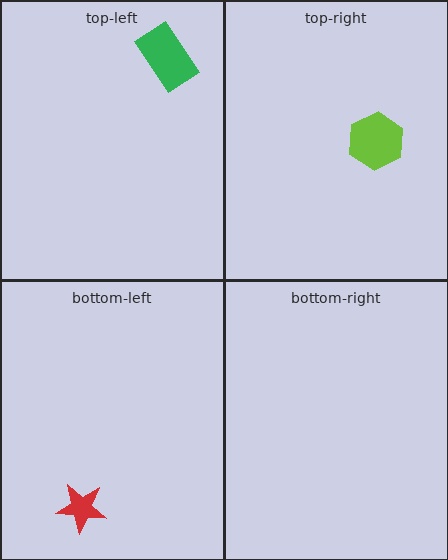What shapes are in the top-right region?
The lime hexagon.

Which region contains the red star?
The bottom-left region.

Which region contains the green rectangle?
The top-left region.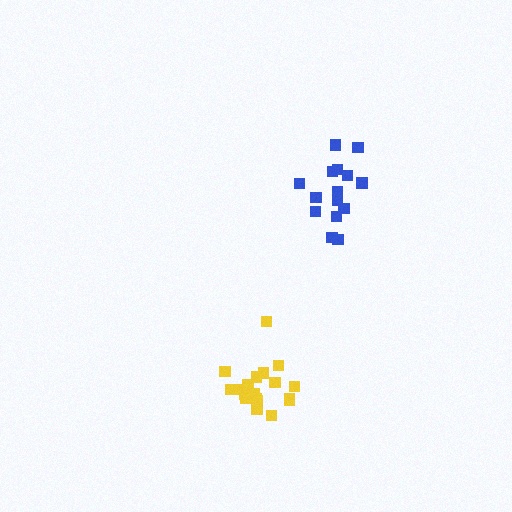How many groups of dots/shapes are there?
There are 2 groups.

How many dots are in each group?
Group 1: 19 dots, Group 2: 15 dots (34 total).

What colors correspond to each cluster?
The clusters are colored: yellow, blue.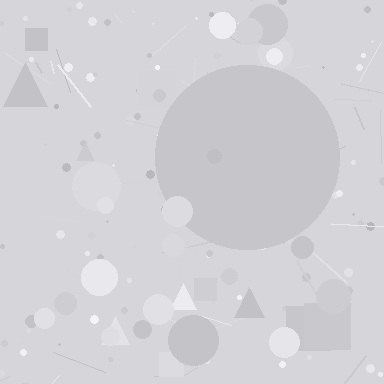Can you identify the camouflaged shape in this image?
The camouflaged shape is a circle.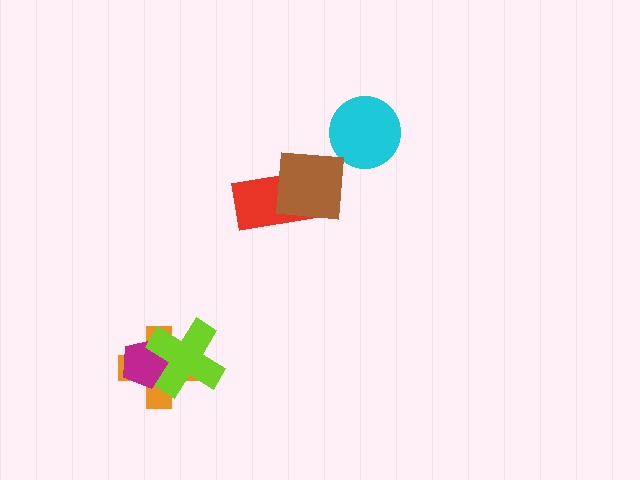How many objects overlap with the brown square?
1 object overlaps with the brown square.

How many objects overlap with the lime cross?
2 objects overlap with the lime cross.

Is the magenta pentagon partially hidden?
Yes, it is partially covered by another shape.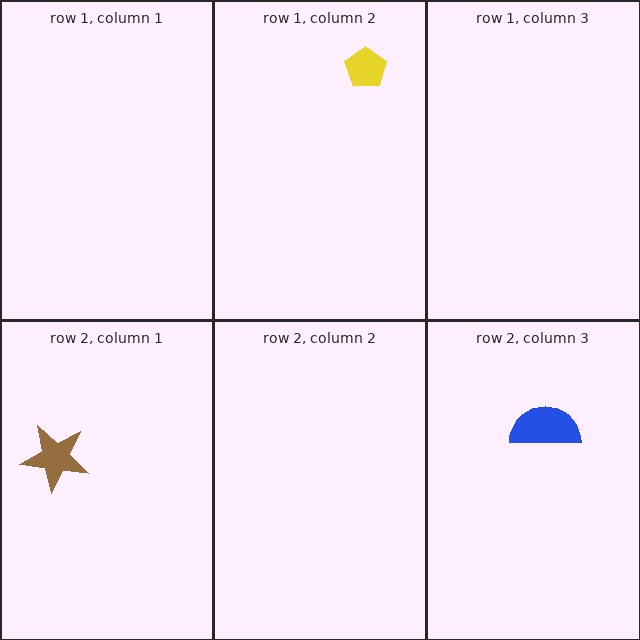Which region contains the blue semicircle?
The row 2, column 3 region.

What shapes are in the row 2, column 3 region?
The blue semicircle.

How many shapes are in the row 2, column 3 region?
1.